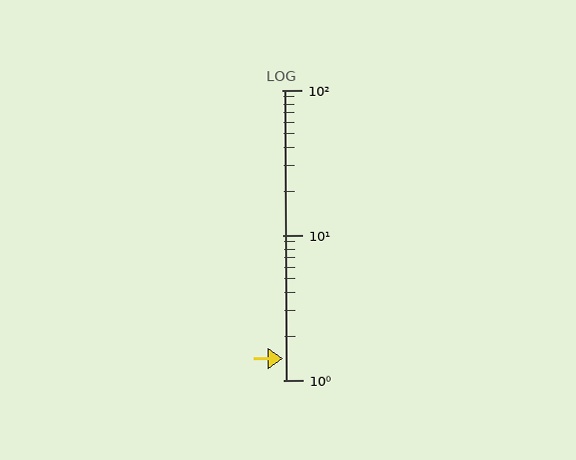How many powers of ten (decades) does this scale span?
The scale spans 2 decades, from 1 to 100.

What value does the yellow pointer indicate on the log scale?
The pointer indicates approximately 1.4.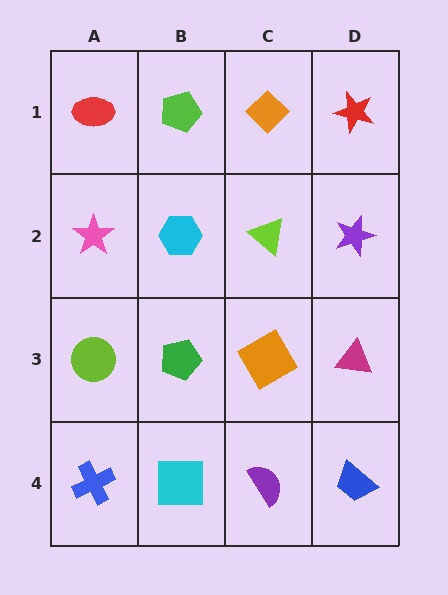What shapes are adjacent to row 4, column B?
A green pentagon (row 3, column B), a blue cross (row 4, column A), a purple semicircle (row 4, column C).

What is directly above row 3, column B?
A cyan hexagon.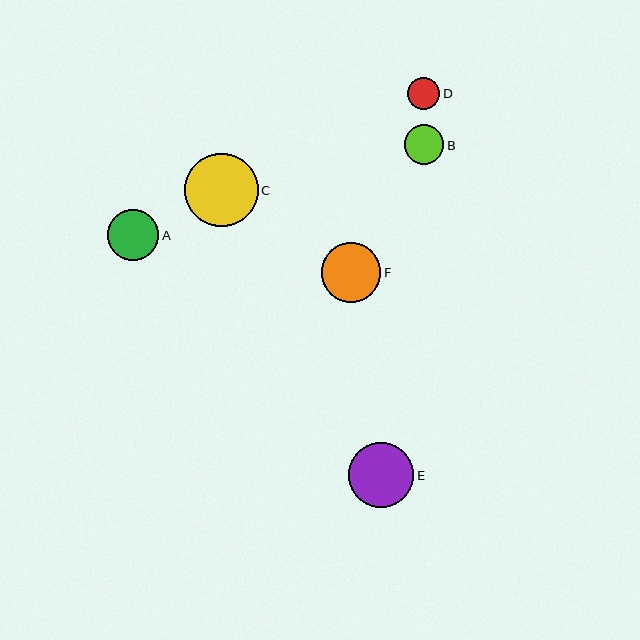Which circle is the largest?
Circle C is the largest with a size of approximately 73 pixels.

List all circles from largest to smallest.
From largest to smallest: C, E, F, A, B, D.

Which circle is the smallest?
Circle D is the smallest with a size of approximately 32 pixels.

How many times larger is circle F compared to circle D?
Circle F is approximately 1.8 times the size of circle D.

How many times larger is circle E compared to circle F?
Circle E is approximately 1.1 times the size of circle F.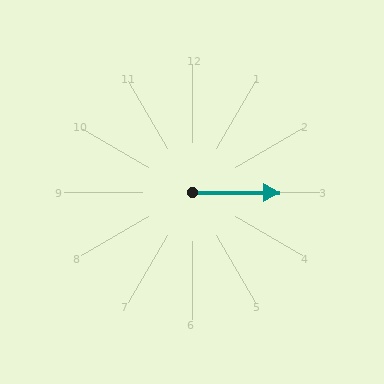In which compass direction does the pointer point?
East.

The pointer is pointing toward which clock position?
Roughly 3 o'clock.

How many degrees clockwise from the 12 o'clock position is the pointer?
Approximately 90 degrees.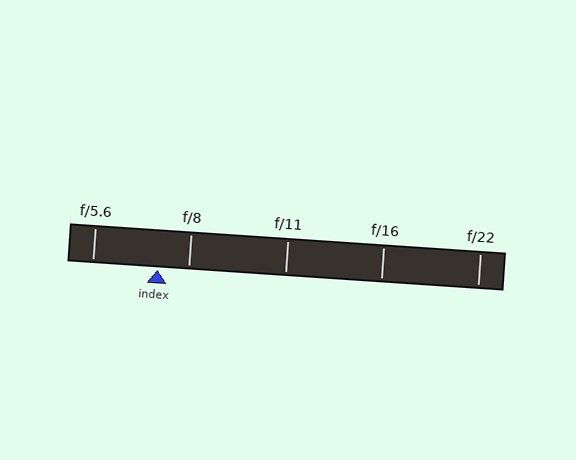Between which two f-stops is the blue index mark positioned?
The index mark is between f/5.6 and f/8.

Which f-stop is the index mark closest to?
The index mark is closest to f/8.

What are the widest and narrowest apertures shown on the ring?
The widest aperture shown is f/5.6 and the narrowest is f/22.